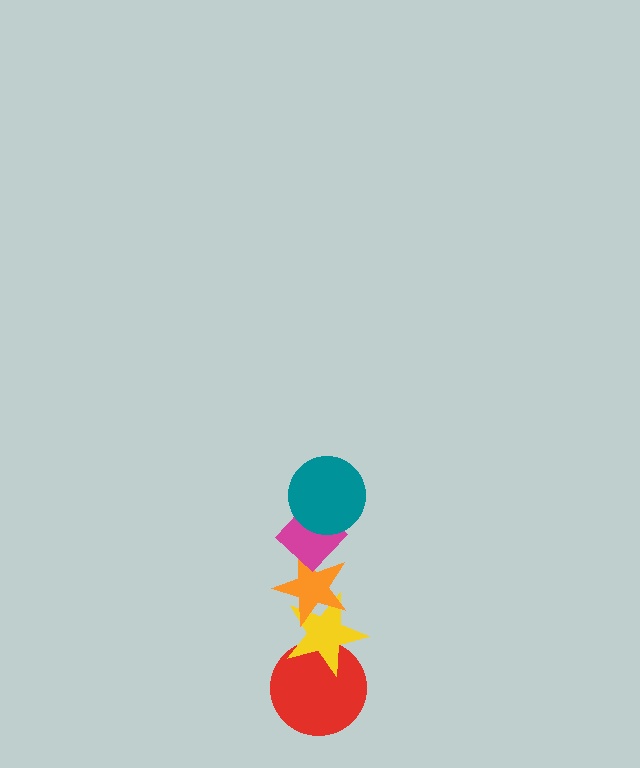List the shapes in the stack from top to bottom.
From top to bottom: the teal circle, the magenta diamond, the orange star, the yellow star, the red circle.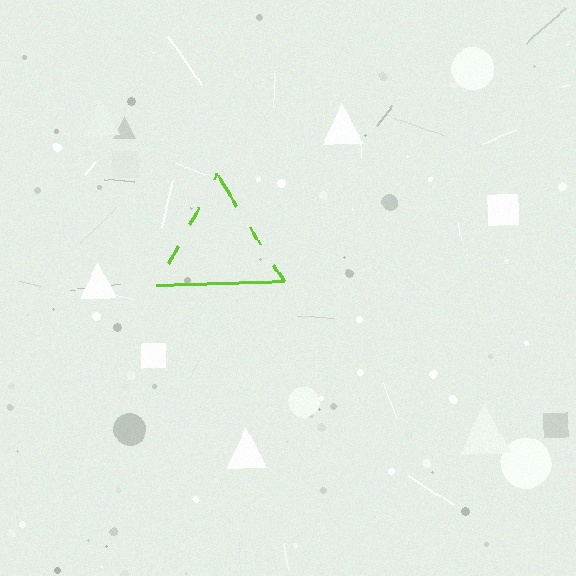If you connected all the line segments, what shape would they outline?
They would outline a triangle.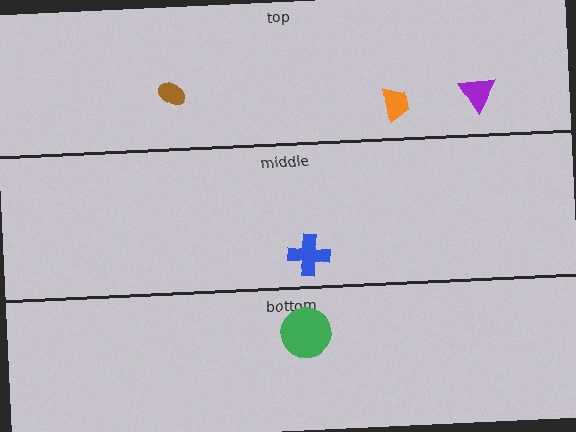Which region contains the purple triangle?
The top region.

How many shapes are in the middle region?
1.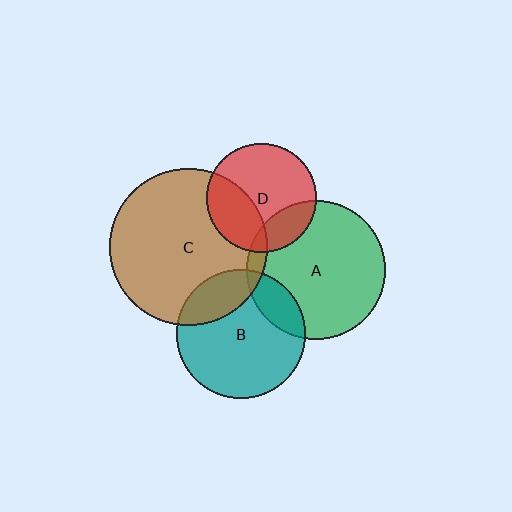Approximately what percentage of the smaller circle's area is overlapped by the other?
Approximately 5%.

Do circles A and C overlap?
Yes.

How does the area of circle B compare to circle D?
Approximately 1.4 times.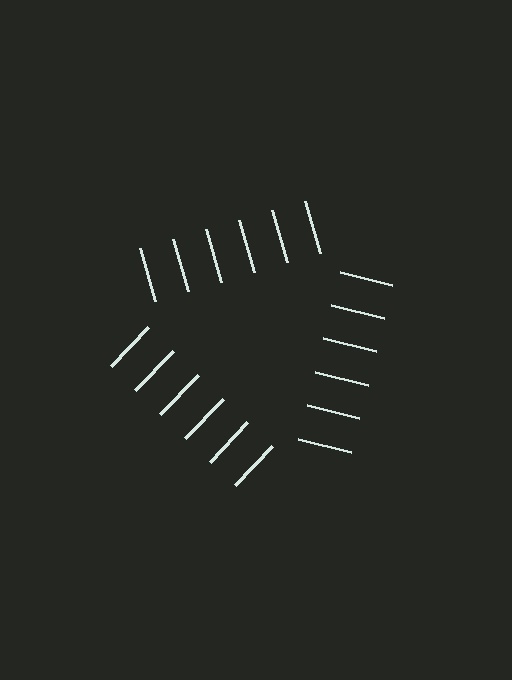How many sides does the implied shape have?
3 sides — the line-ends trace a triangle.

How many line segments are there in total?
18 — 6 along each of the 3 edges.